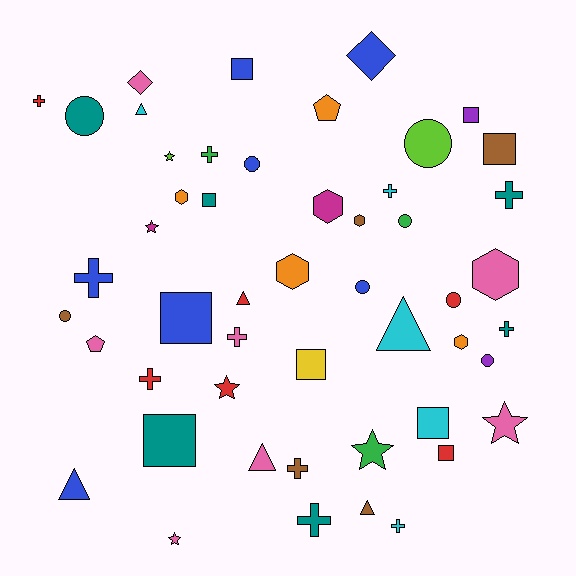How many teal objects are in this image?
There are 6 teal objects.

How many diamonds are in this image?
There are 2 diamonds.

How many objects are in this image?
There are 50 objects.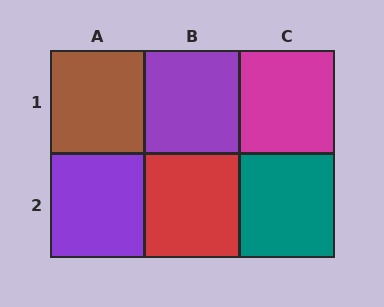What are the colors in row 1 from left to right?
Brown, purple, magenta.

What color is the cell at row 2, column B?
Red.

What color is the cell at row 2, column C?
Teal.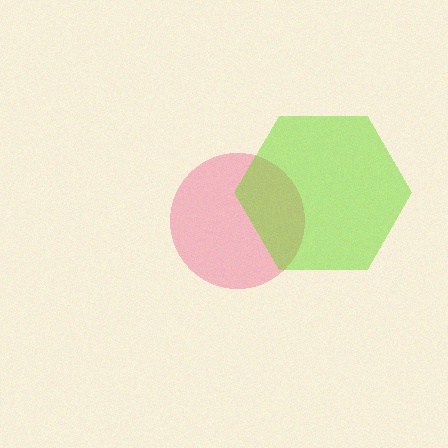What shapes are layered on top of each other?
The layered shapes are: a pink circle, a lime hexagon.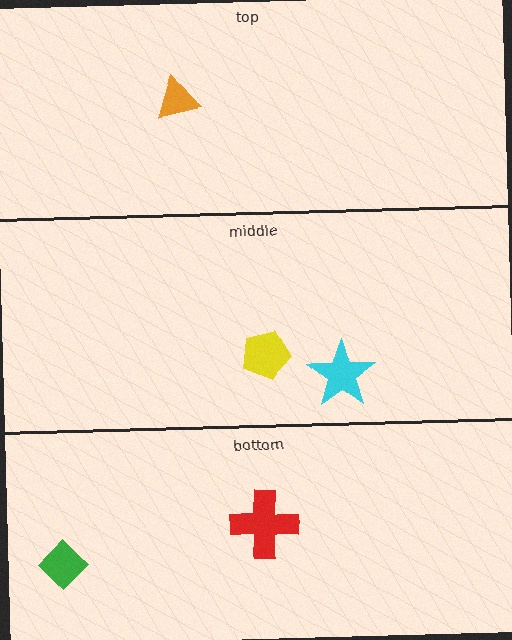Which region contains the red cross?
The bottom region.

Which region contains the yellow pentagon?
The middle region.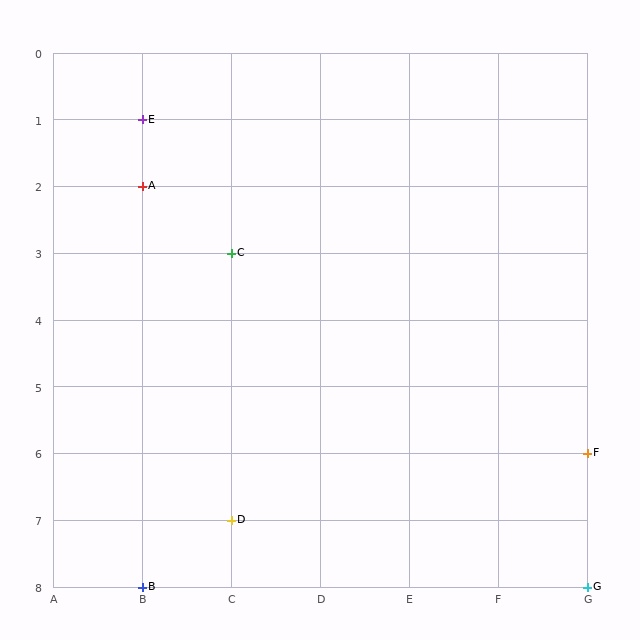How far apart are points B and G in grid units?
Points B and G are 5 columns apart.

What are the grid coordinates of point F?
Point F is at grid coordinates (G, 6).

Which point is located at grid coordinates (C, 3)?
Point C is at (C, 3).